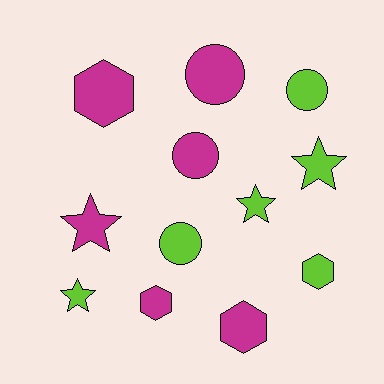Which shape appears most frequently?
Star, with 4 objects.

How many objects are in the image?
There are 12 objects.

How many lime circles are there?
There are 2 lime circles.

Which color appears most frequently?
Lime, with 6 objects.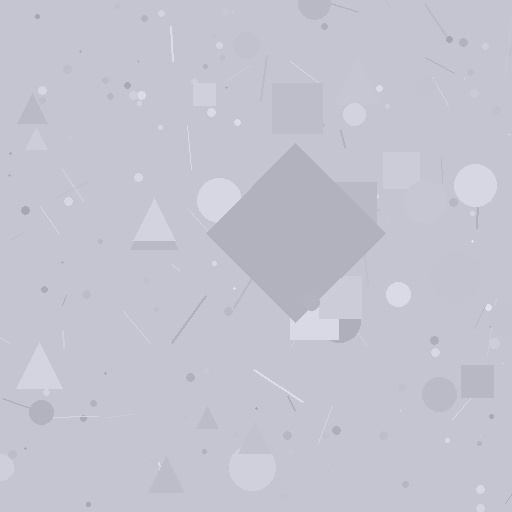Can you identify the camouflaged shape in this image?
The camouflaged shape is a diamond.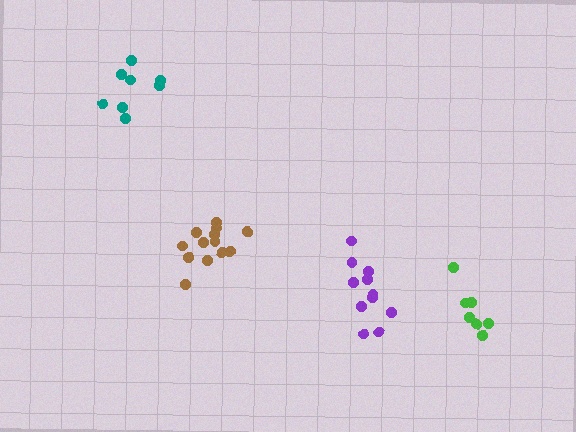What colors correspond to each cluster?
The clusters are colored: green, teal, purple, brown.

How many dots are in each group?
Group 1: 7 dots, Group 2: 8 dots, Group 3: 11 dots, Group 4: 13 dots (39 total).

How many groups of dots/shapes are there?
There are 4 groups.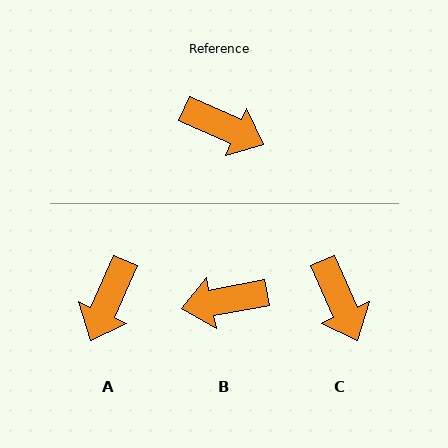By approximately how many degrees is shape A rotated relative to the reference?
Approximately 90 degrees clockwise.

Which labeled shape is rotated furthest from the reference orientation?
B, about 145 degrees away.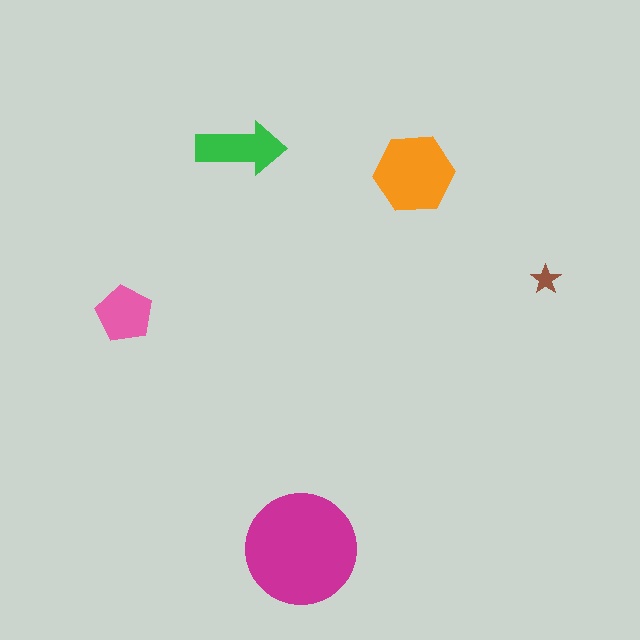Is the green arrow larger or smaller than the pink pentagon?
Larger.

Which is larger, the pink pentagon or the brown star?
The pink pentagon.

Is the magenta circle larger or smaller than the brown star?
Larger.